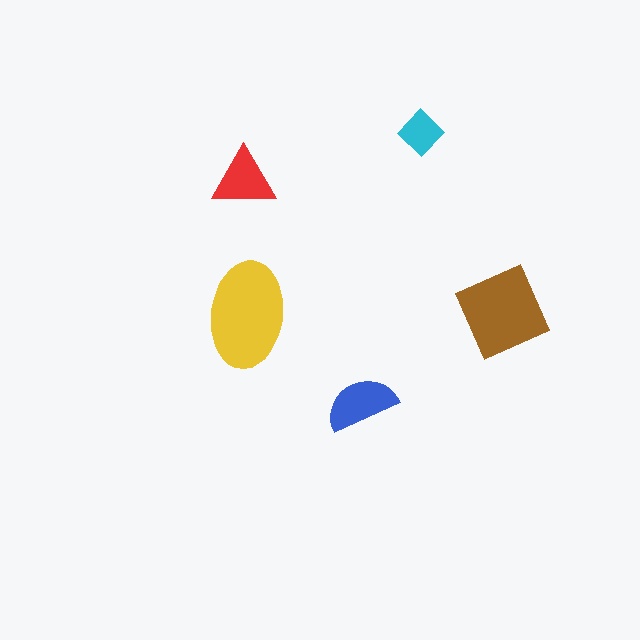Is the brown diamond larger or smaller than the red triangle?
Larger.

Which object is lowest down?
The blue semicircle is bottommost.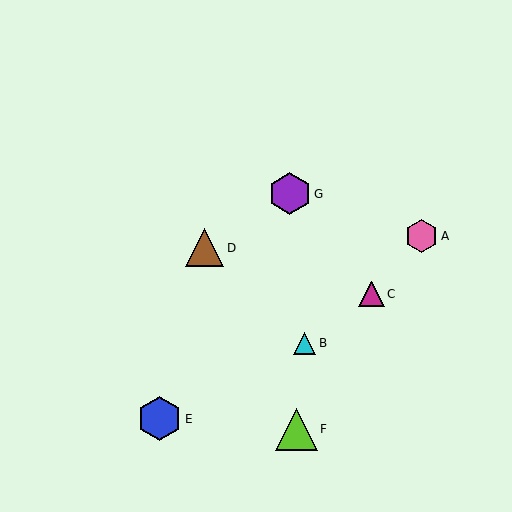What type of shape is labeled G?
Shape G is a purple hexagon.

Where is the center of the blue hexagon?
The center of the blue hexagon is at (160, 419).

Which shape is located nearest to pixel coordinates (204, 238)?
The brown triangle (labeled D) at (205, 248) is nearest to that location.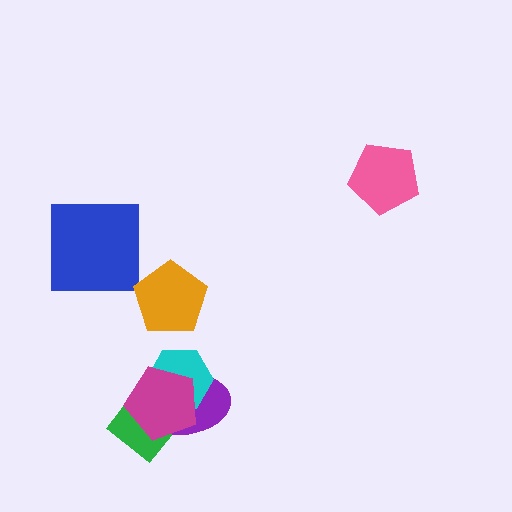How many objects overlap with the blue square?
0 objects overlap with the blue square.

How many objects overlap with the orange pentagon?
0 objects overlap with the orange pentagon.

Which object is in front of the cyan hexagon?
The magenta pentagon is in front of the cyan hexagon.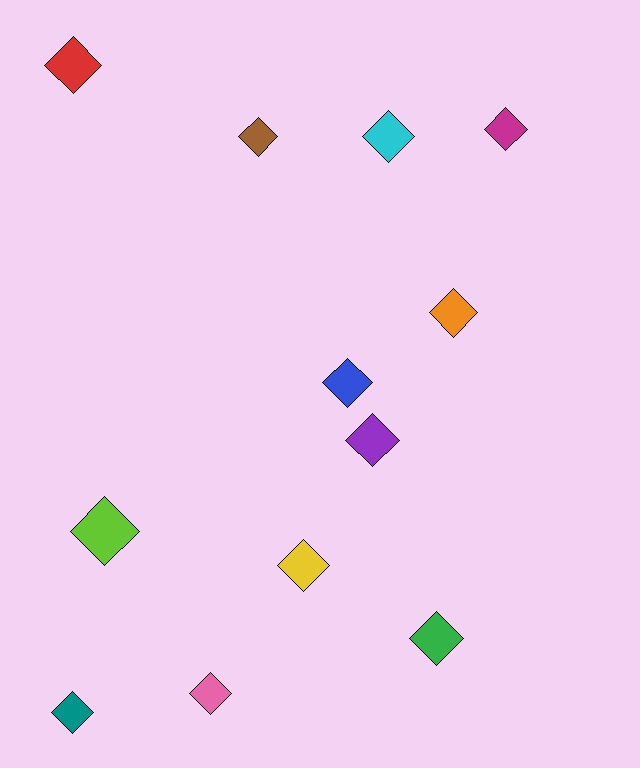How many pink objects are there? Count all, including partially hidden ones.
There is 1 pink object.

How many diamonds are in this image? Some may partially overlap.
There are 12 diamonds.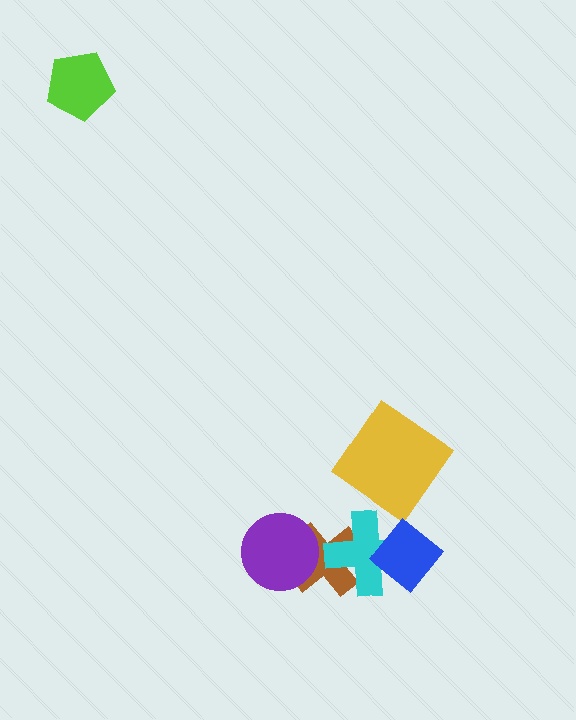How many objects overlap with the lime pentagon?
0 objects overlap with the lime pentagon.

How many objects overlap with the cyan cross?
2 objects overlap with the cyan cross.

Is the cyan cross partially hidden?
Yes, it is partially covered by another shape.